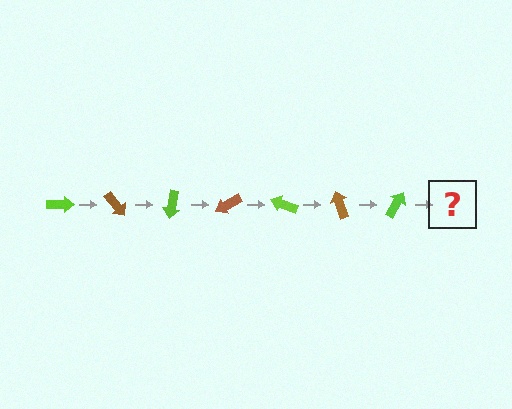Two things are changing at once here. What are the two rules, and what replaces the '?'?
The two rules are that it rotates 50 degrees each step and the color cycles through lime and brown. The '?' should be a brown arrow, rotated 350 degrees from the start.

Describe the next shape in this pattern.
It should be a brown arrow, rotated 350 degrees from the start.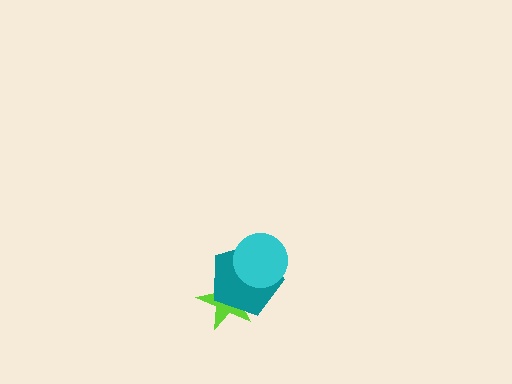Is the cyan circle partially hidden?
No, no other shape covers it.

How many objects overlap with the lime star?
2 objects overlap with the lime star.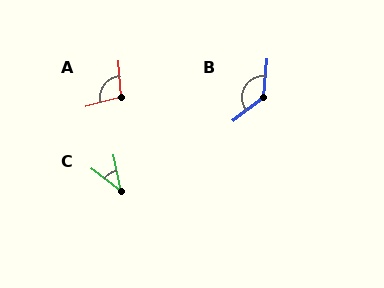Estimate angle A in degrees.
Approximately 101 degrees.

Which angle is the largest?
B, at approximately 133 degrees.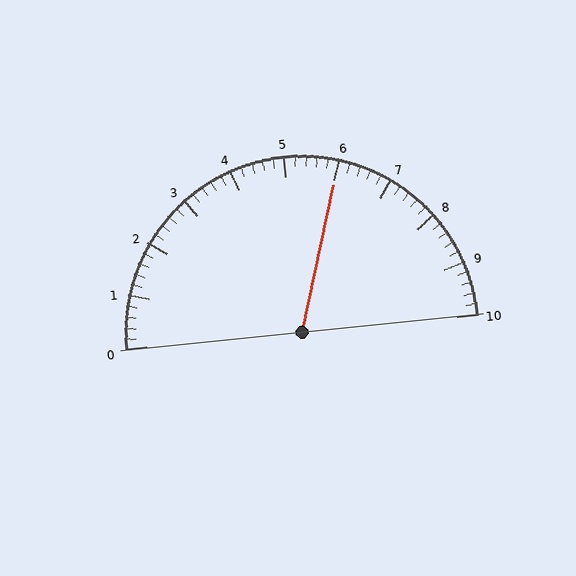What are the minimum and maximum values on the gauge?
The gauge ranges from 0 to 10.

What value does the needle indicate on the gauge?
The needle indicates approximately 6.0.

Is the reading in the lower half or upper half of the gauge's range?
The reading is in the upper half of the range (0 to 10).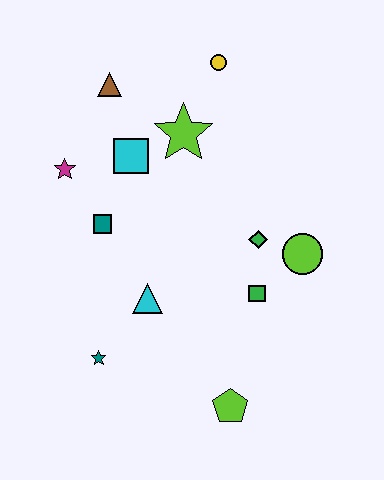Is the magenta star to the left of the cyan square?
Yes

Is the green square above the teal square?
No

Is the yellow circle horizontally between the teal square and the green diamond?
Yes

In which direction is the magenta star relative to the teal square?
The magenta star is above the teal square.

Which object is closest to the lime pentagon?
The green square is closest to the lime pentagon.